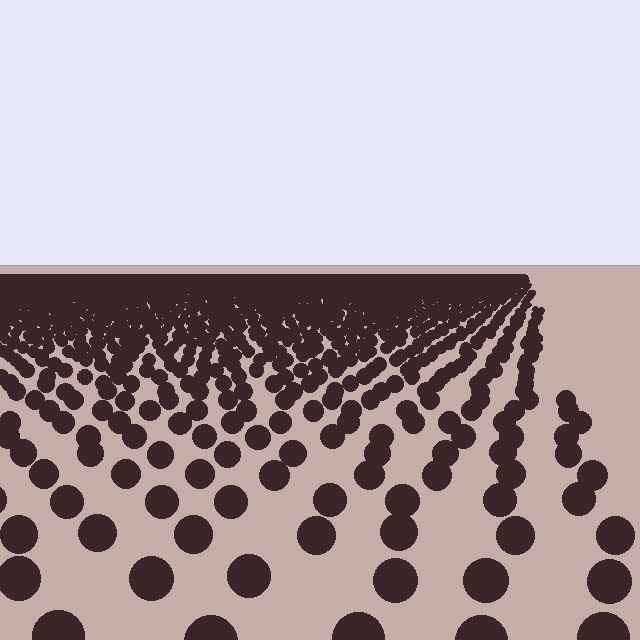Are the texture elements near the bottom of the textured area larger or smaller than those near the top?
Larger. Near the bottom, elements are closer to the viewer and appear at a bigger on-screen size.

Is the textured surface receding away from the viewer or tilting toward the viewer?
The surface is receding away from the viewer. Texture elements get smaller and denser toward the top.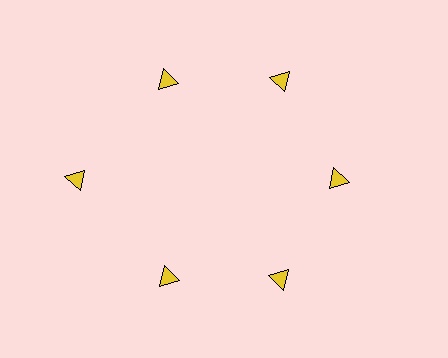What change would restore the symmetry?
The symmetry would be restored by moving it inward, back onto the ring so that all 6 triangles sit at equal angles and equal distance from the center.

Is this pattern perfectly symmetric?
No. The 6 yellow triangles are arranged in a ring, but one element near the 9 o'clock position is pushed outward from the center, breaking the 6-fold rotational symmetry.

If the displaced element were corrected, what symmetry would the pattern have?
It would have 6-fold rotational symmetry — the pattern would map onto itself every 60 degrees.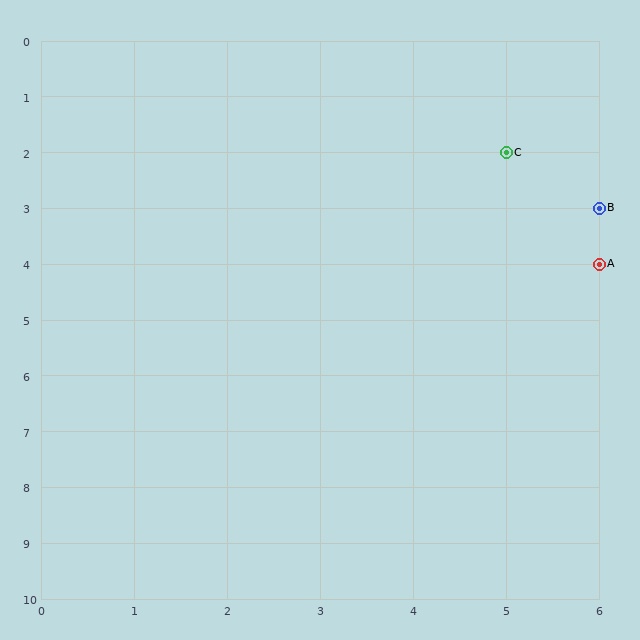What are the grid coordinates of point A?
Point A is at grid coordinates (6, 4).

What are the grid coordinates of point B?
Point B is at grid coordinates (6, 3).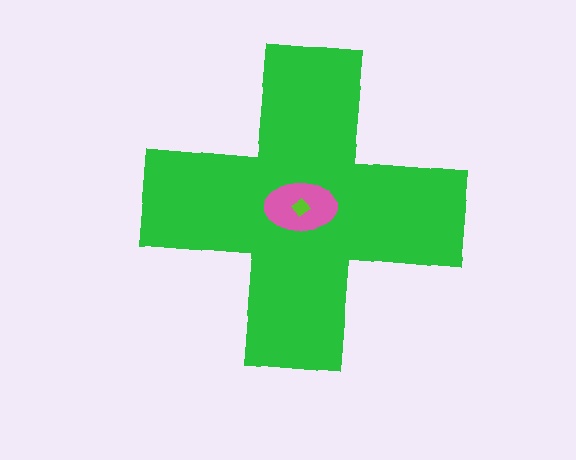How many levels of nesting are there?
3.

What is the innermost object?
The lime diamond.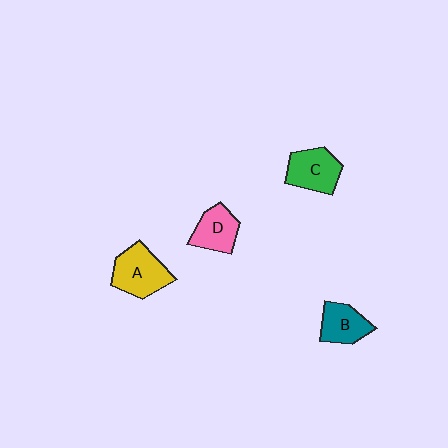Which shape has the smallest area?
Shape B (teal).